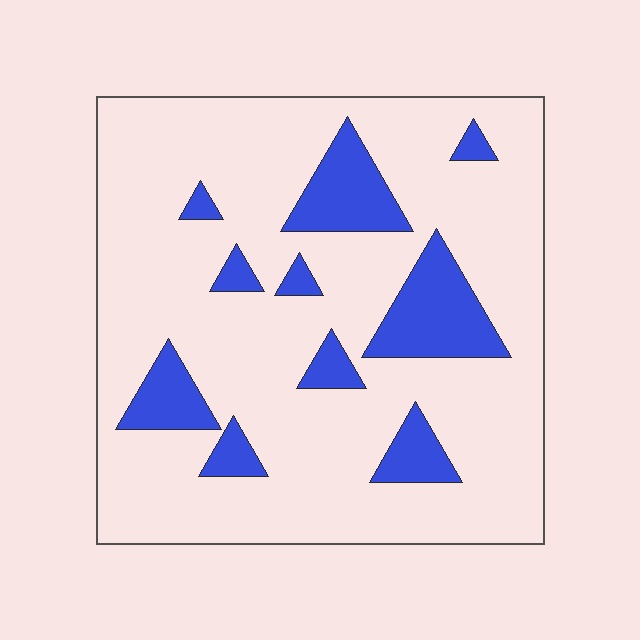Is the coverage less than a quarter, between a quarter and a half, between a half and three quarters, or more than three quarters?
Less than a quarter.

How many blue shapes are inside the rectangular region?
10.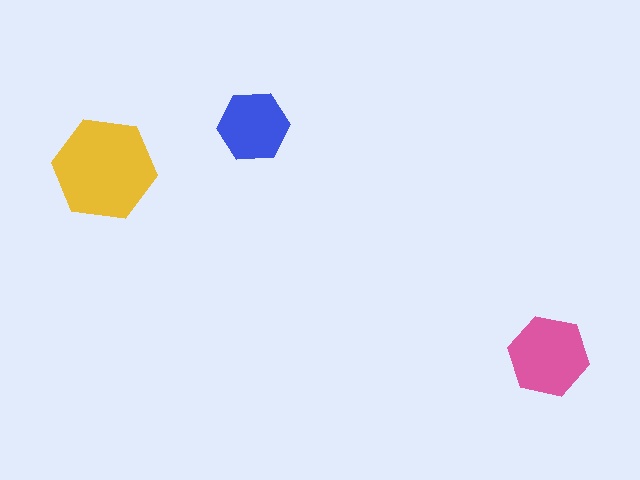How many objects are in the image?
There are 3 objects in the image.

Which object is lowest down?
The pink hexagon is bottommost.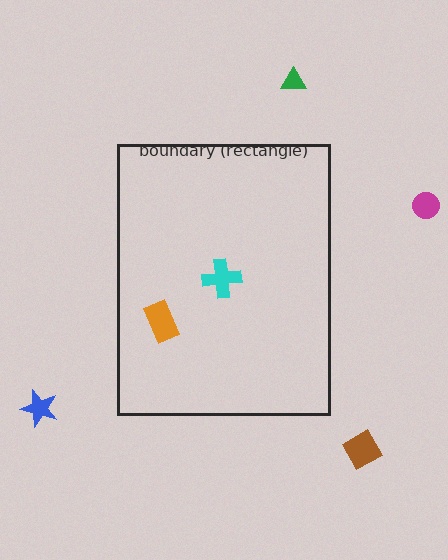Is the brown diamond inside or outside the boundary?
Outside.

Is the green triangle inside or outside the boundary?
Outside.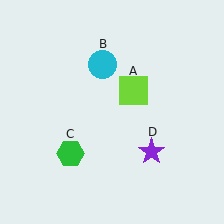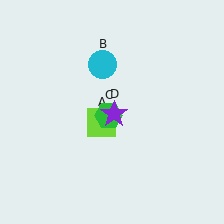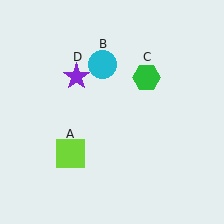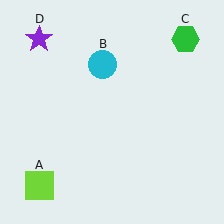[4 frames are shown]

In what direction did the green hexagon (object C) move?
The green hexagon (object C) moved up and to the right.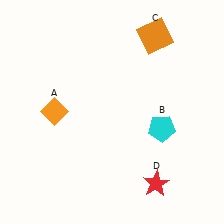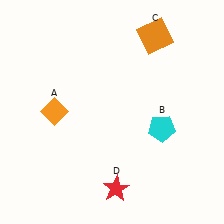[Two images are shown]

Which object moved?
The red star (D) moved left.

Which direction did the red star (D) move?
The red star (D) moved left.